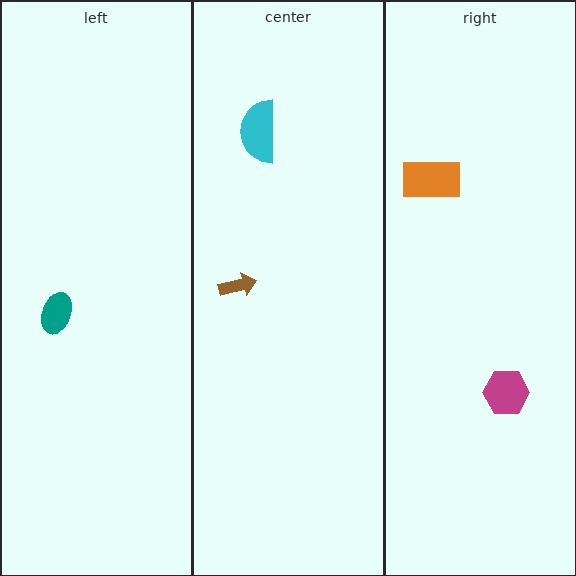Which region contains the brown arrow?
The center region.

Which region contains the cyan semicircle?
The center region.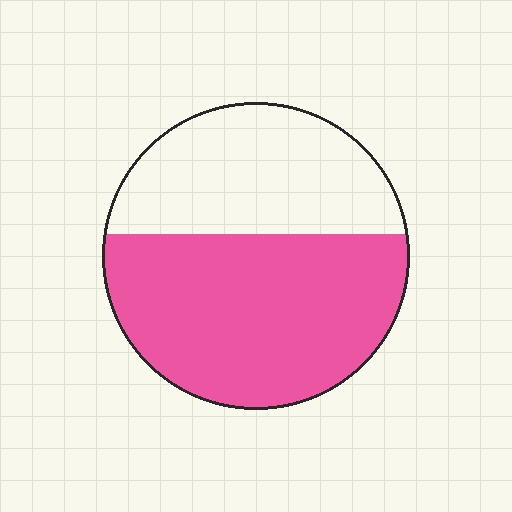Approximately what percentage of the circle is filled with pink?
Approximately 60%.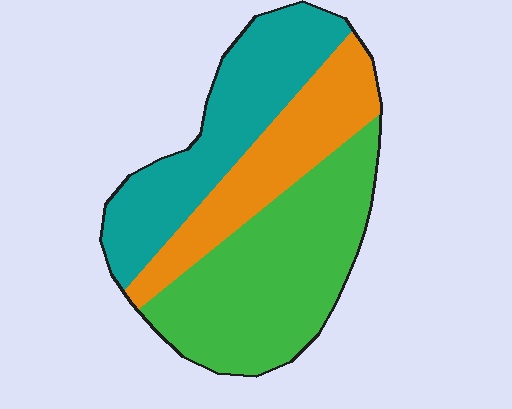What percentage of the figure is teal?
Teal takes up about one third (1/3) of the figure.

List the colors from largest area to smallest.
From largest to smallest: green, teal, orange.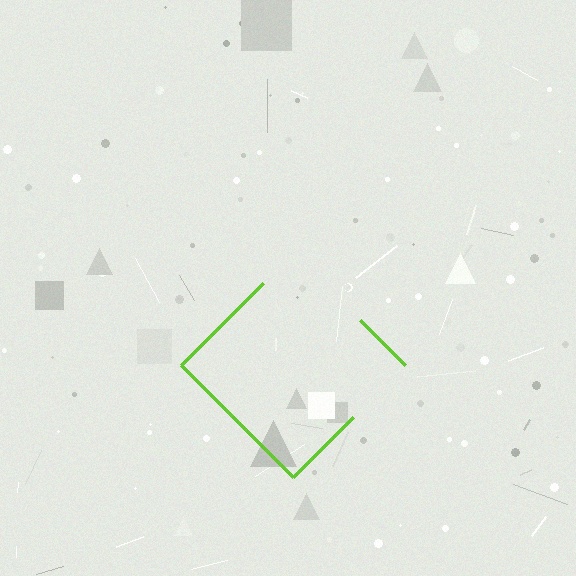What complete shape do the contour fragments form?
The contour fragments form a diamond.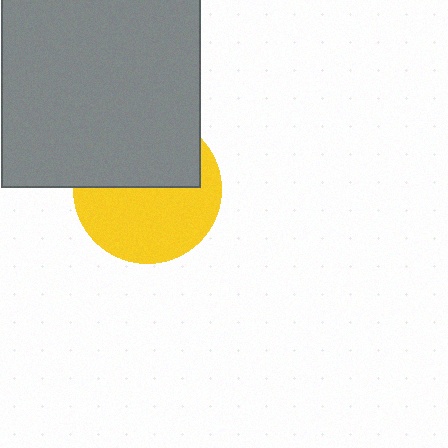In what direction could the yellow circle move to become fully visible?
The yellow circle could move down. That would shift it out from behind the gray square entirely.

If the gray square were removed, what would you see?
You would see the complete yellow circle.